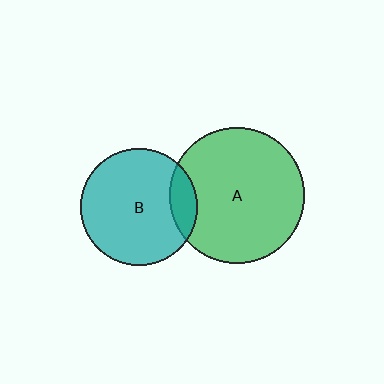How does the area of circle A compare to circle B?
Approximately 1.4 times.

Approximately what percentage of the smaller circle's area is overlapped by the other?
Approximately 15%.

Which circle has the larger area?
Circle A (green).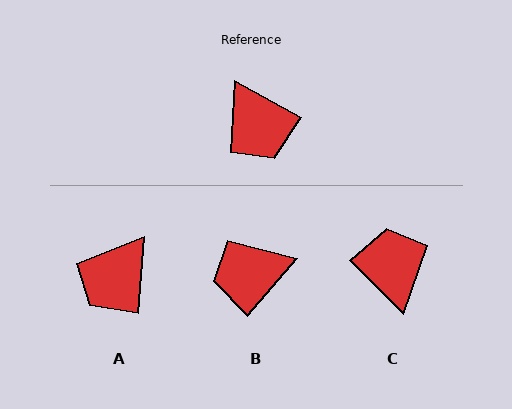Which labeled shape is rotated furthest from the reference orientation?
C, about 164 degrees away.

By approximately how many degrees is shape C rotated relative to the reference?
Approximately 164 degrees counter-clockwise.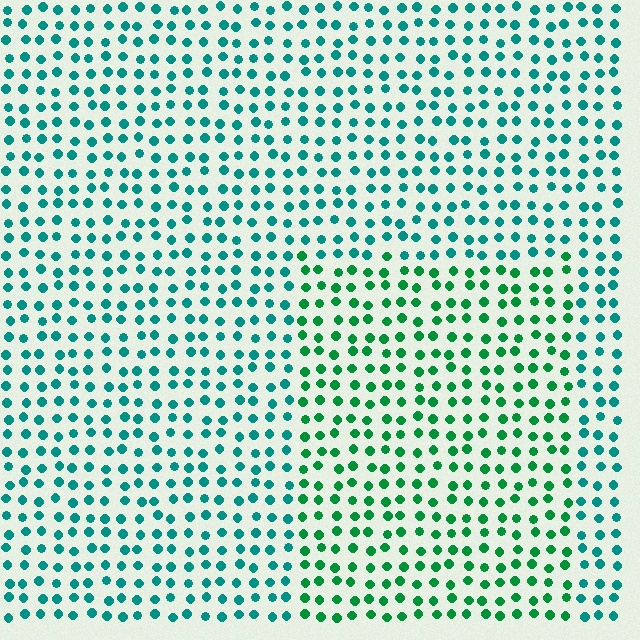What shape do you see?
I see a rectangle.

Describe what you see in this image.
The image is filled with small teal elements in a uniform arrangement. A rectangle-shaped region is visible where the elements are tinted to a slightly different hue, forming a subtle color boundary.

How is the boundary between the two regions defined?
The boundary is defined purely by a slight shift in hue (about 32 degrees). Spacing, size, and orientation are identical on both sides.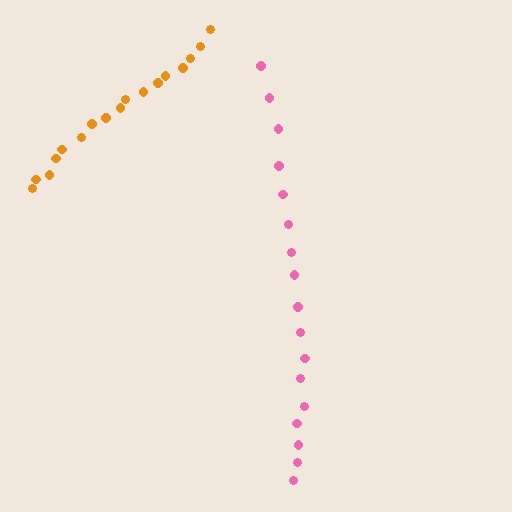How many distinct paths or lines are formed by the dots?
There are 2 distinct paths.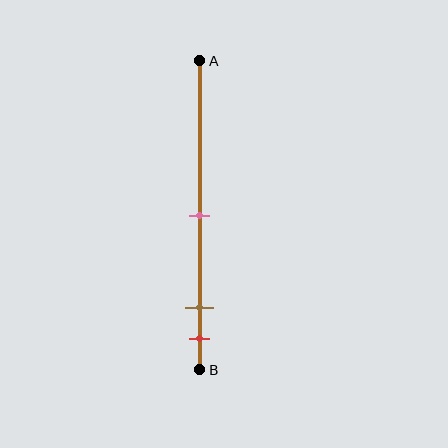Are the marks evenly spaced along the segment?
No, the marks are not evenly spaced.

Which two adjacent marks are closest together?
The brown and red marks are the closest adjacent pair.